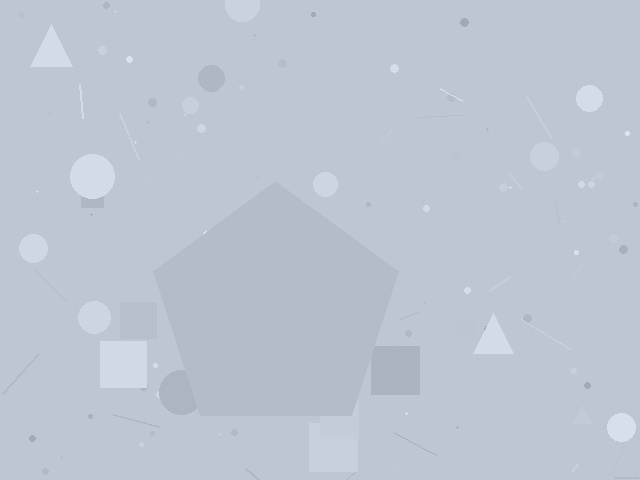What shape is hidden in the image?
A pentagon is hidden in the image.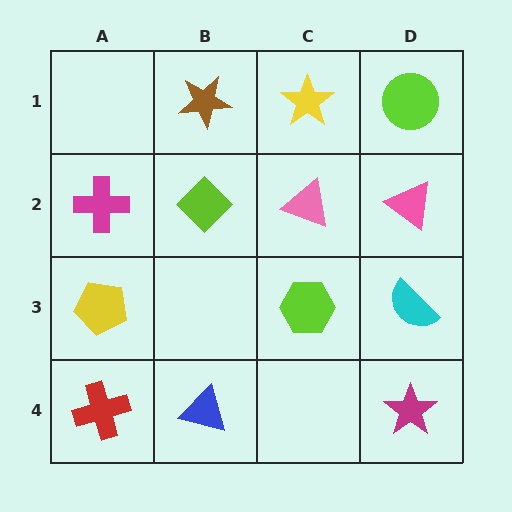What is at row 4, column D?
A magenta star.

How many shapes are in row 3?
3 shapes.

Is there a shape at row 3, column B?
No, that cell is empty.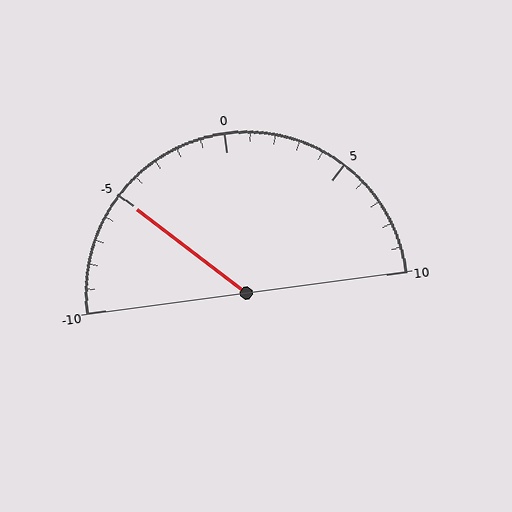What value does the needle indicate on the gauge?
The needle indicates approximately -5.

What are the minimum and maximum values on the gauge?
The gauge ranges from -10 to 10.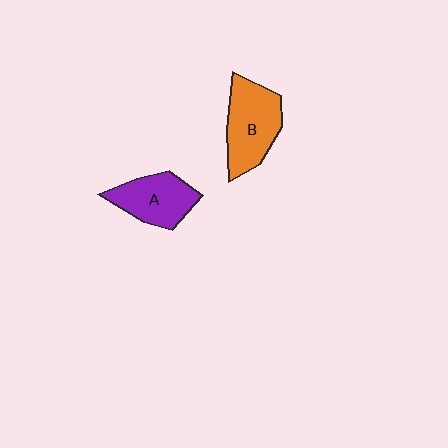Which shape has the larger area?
Shape B (orange).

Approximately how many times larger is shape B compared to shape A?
Approximately 1.2 times.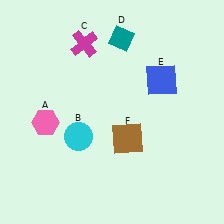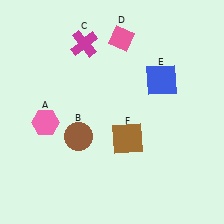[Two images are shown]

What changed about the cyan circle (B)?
In Image 1, B is cyan. In Image 2, it changed to brown.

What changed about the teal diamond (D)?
In Image 1, D is teal. In Image 2, it changed to pink.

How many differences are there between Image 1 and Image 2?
There are 2 differences between the two images.